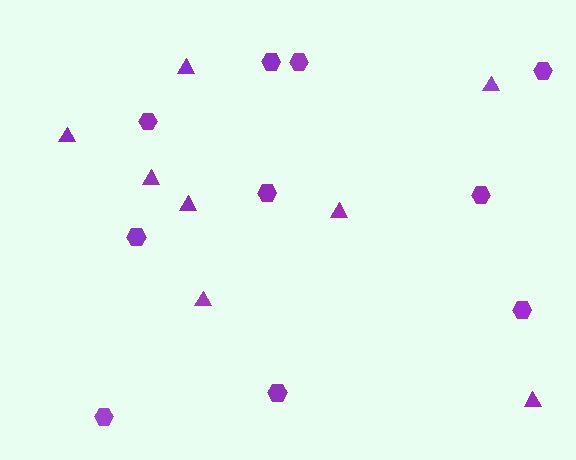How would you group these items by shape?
There are 2 groups: one group of triangles (8) and one group of hexagons (10).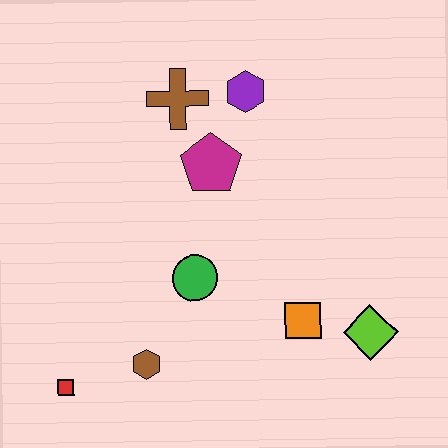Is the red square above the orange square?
No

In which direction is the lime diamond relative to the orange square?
The lime diamond is to the right of the orange square.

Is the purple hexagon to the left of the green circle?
No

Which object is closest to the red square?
The brown hexagon is closest to the red square.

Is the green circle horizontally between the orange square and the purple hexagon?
No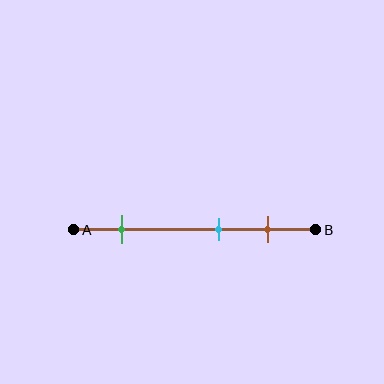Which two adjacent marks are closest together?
The cyan and brown marks are the closest adjacent pair.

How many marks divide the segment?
There are 3 marks dividing the segment.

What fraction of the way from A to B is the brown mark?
The brown mark is approximately 80% (0.8) of the way from A to B.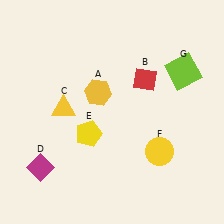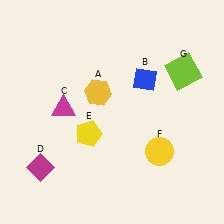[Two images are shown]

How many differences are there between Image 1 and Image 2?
There are 2 differences between the two images.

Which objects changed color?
B changed from red to blue. C changed from yellow to magenta.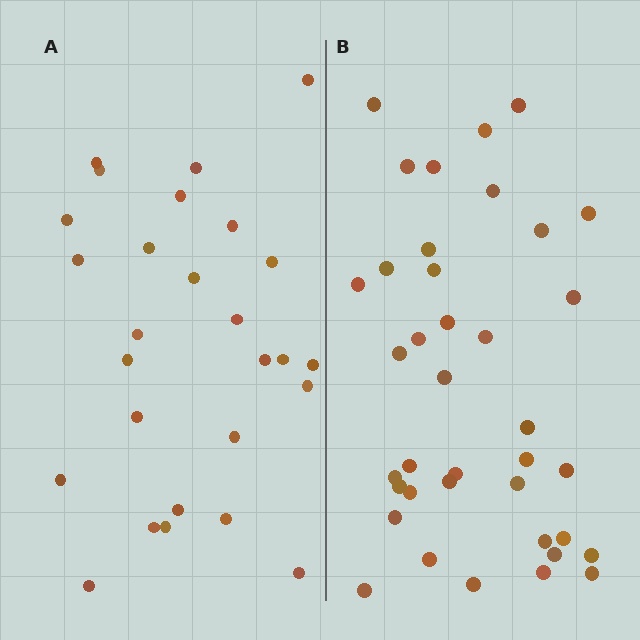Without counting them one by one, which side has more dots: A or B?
Region B (the right region) has more dots.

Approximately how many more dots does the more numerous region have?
Region B has roughly 12 or so more dots than region A.